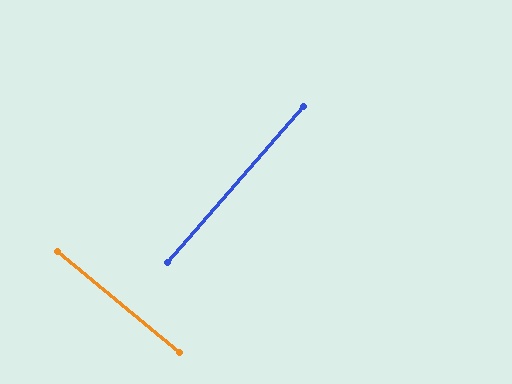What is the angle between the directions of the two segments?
Approximately 89 degrees.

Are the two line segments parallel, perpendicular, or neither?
Perpendicular — they meet at approximately 89°.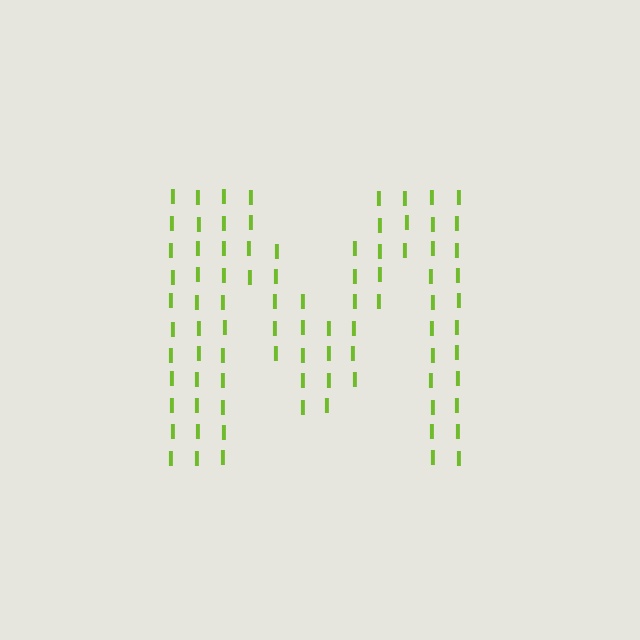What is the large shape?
The large shape is the letter M.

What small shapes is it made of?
It is made of small letter I's.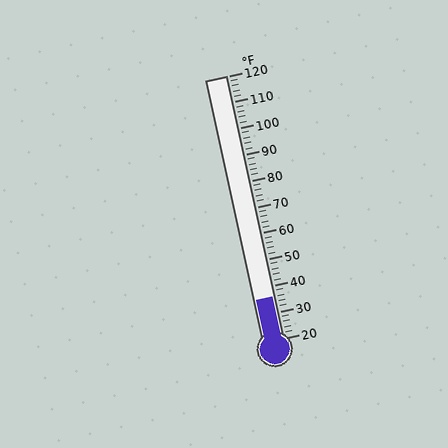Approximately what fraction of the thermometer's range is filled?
The thermometer is filled to approximately 15% of its range.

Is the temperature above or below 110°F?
The temperature is below 110°F.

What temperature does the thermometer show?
The thermometer shows approximately 36°F.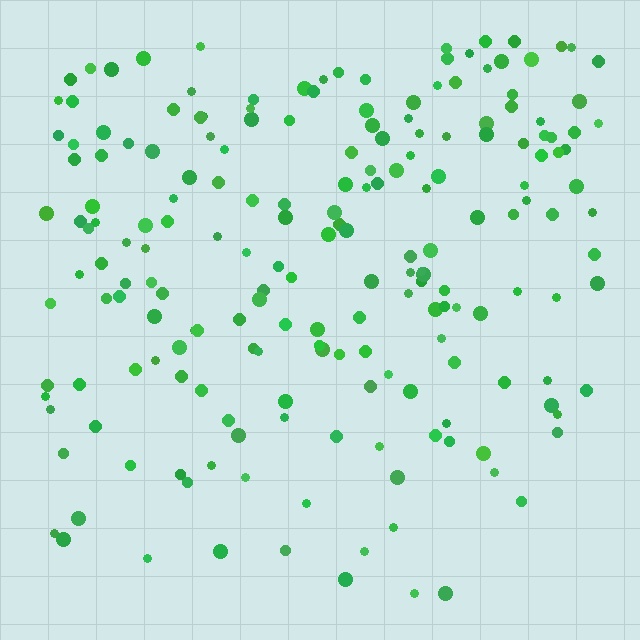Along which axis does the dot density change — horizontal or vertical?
Vertical.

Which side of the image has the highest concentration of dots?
The top.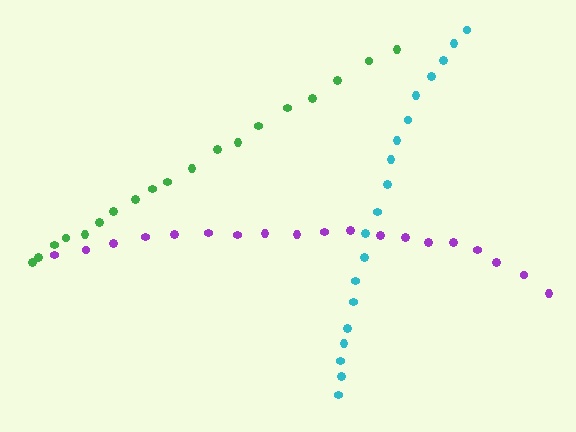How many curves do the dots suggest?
There are 3 distinct paths.